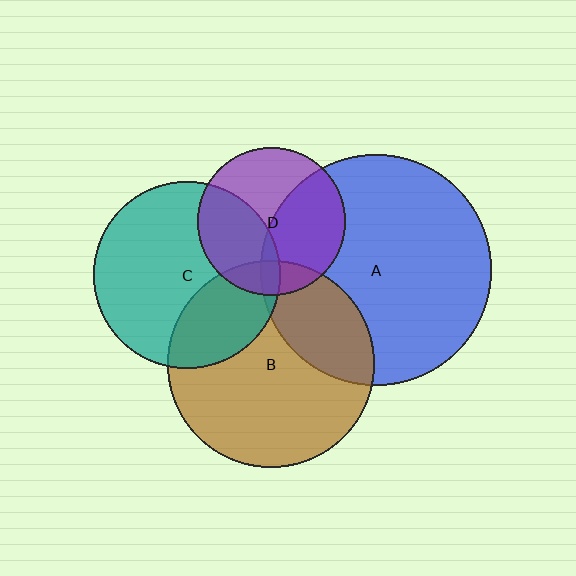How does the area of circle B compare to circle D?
Approximately 2.0 times.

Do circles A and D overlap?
Yes.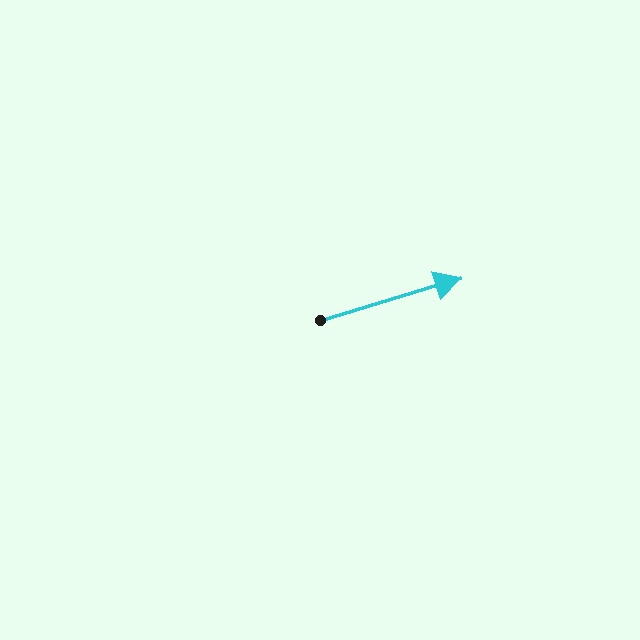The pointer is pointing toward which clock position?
Roughly 2 o'clock.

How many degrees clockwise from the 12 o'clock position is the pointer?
Approximately 73 degrees.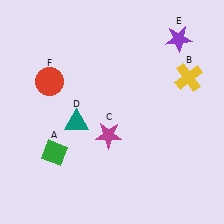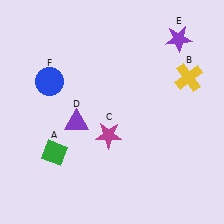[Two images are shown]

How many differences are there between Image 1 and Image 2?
There are 2 differences between the two images.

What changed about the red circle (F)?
In Image 1, F is red. In Image 2, it changed to blue.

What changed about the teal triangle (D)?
In Image 1, D is teal. In Image 2, it changed to purple.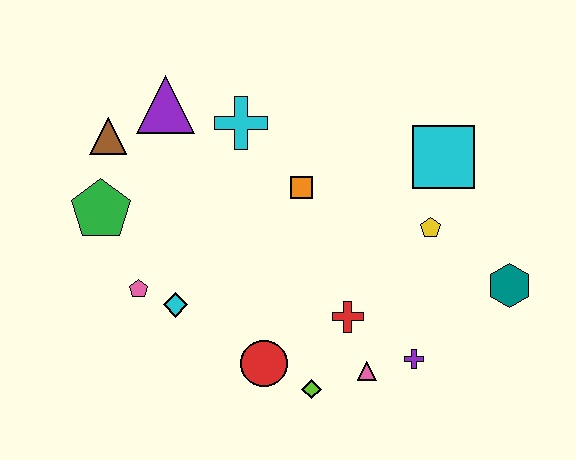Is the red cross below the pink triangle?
No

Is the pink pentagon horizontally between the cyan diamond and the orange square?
No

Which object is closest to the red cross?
The pink triangle is closest to the red cross.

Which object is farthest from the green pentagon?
The teal hexagon is farthest from the green pentagon.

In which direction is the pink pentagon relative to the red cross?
The pink pentagon is to the left of the red cross.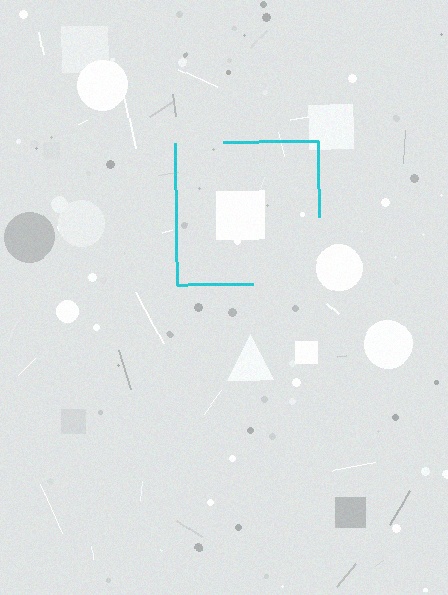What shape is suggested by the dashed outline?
The dashed outline suggests a square.